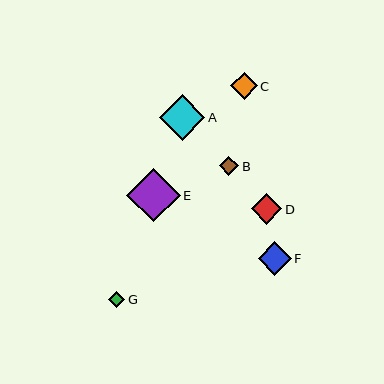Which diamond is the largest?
Diamond E is the largest with a size of approximately 54 pixels.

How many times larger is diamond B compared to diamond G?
Diamond B is approximately 1.2 times the size of diamond G.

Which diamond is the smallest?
Diamond G is the smallest with a size of approximately 16 pixels.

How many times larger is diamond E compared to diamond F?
Diamond E is approximately 1.6 times the size of diamond F.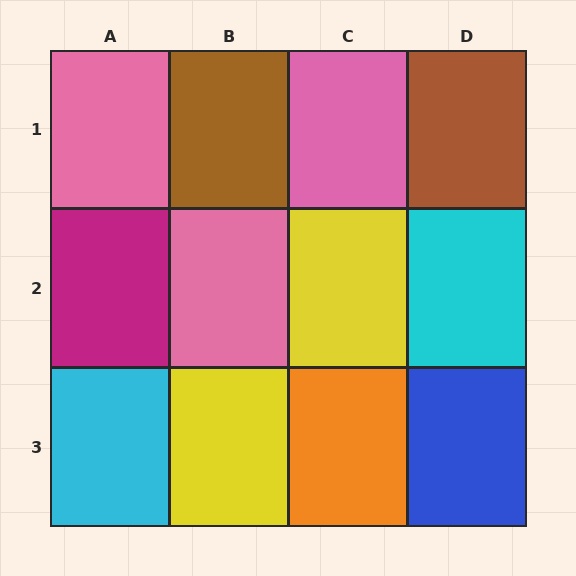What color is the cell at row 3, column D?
Blue.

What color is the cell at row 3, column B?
Yellow.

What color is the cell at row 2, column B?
Pink.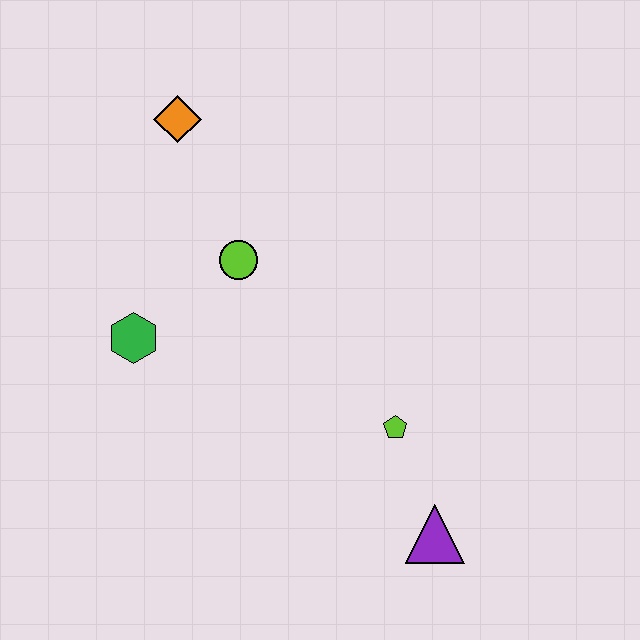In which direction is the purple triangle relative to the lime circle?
The purple triangle is below the lime circle.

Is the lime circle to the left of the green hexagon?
No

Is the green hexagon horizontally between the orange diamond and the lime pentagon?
No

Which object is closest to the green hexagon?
The lime circle is closest to the green hexagon.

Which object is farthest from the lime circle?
The purple triangle is farthest from the lime circle.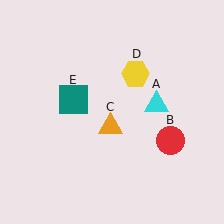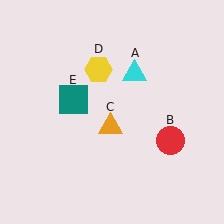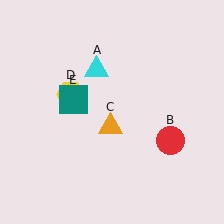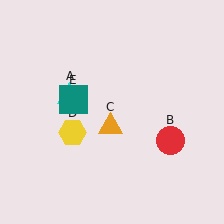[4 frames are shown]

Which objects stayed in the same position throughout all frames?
Red circle (object B) and orange triangle (object C) and teal square (object E) remained stationary.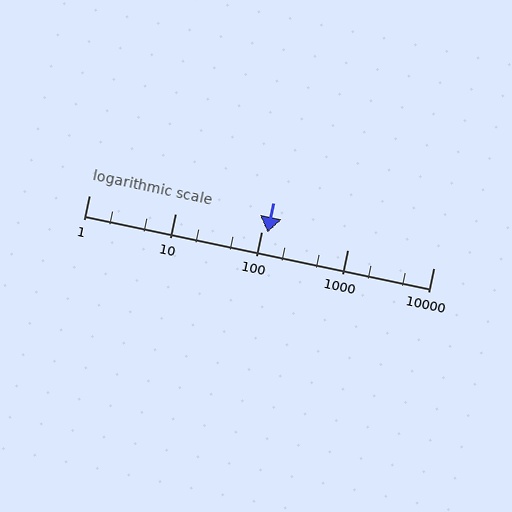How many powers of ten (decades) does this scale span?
The scale spans 4 decades, from 1 to 10000.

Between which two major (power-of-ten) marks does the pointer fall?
The pointer is between 100 and 1000.